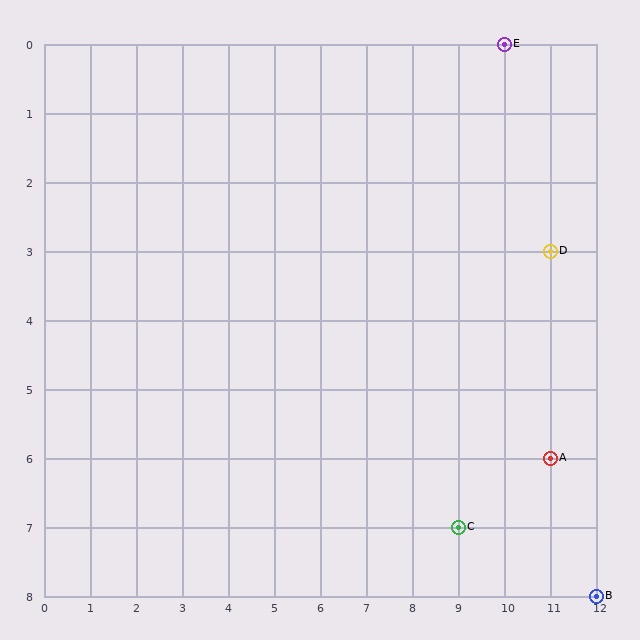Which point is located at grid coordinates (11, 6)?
Point A is at (11, 6).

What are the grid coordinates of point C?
Point C is at grid coordinates (9, 7).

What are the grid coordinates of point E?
Point E is at grid coordinates (10, 0).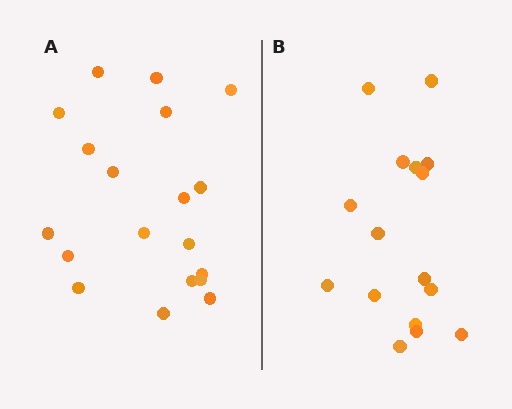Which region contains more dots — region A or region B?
Region A (the left region) has more dots.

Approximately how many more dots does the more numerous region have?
Region A has just a few more — roughly 2 or 3 more dots than region B.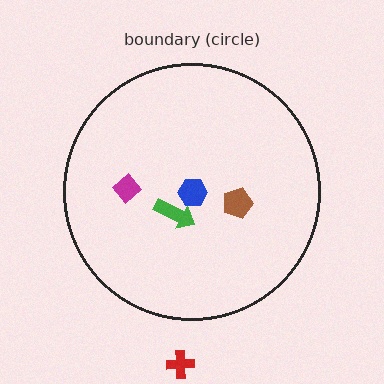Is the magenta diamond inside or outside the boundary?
Inside.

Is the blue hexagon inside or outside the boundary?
Inside.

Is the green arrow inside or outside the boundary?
Inside.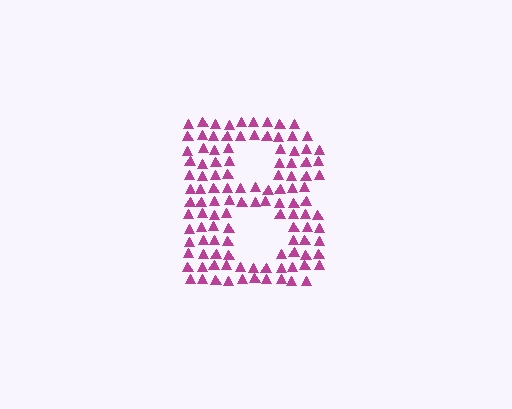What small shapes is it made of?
It is made of small triangles.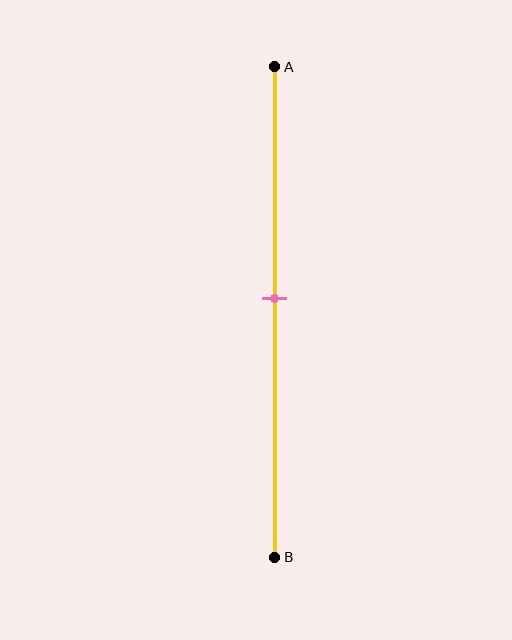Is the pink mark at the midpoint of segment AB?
Yes, the mark is approximately at the midpoint.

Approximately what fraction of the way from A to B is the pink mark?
The pink mark is approximately 45% of the way from A to B.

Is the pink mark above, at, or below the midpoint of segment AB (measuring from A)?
The pink mark is approximately at the midpoint of segment AB.